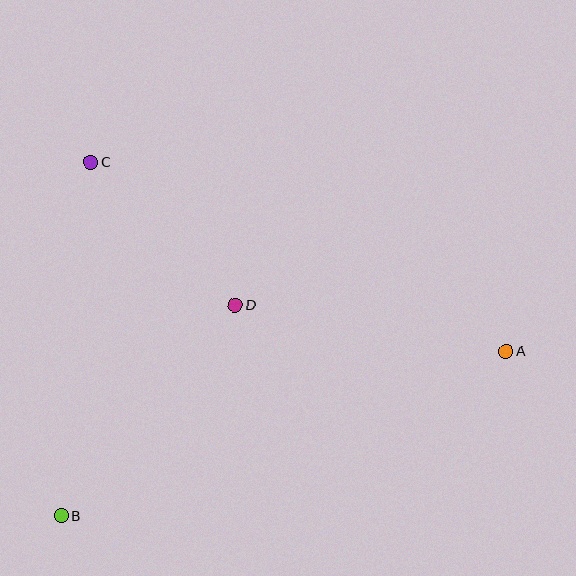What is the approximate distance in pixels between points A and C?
The distance between A and C is approximately 456 pixels.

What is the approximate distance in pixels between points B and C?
The distance between B and C is approximately 355 pixels.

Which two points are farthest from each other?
Points A and B are farthest from each other.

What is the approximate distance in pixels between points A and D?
The distance between A and D is approximately 275 pixels.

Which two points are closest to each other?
Points C and D are closest to each other.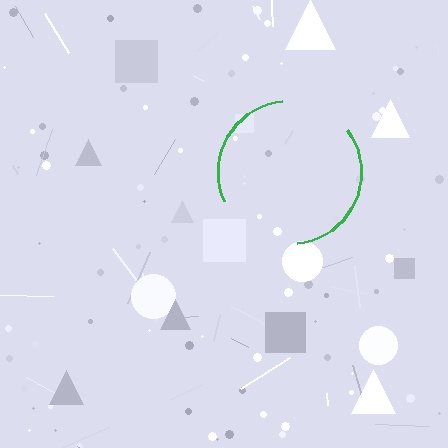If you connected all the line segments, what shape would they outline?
They would outline a circle.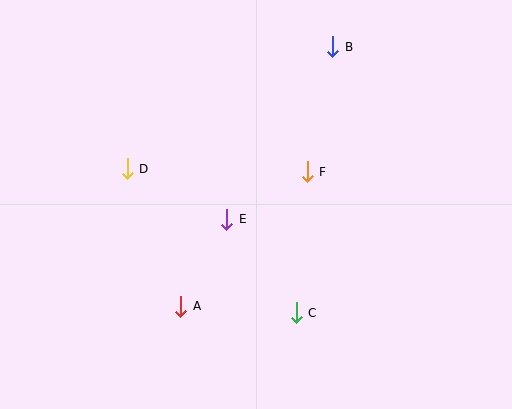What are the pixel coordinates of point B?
Point B is at (333, 47).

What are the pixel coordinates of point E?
Point E is at (226, 219).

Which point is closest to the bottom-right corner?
Point C is closest to the bottom-right corner.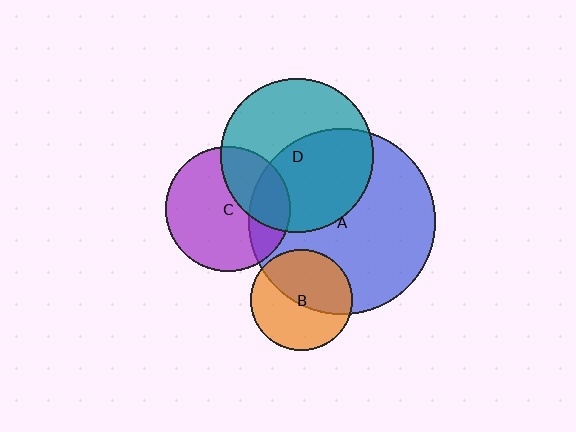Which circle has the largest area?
Circle A (blue).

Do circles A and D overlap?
Yes.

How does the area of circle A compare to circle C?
Approximately 2.2 times.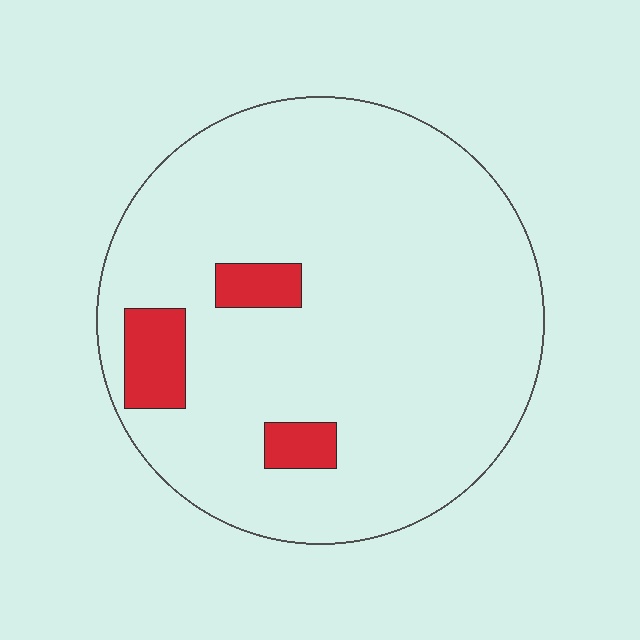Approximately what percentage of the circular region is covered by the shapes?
Approximately 10%.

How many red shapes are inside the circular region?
3.